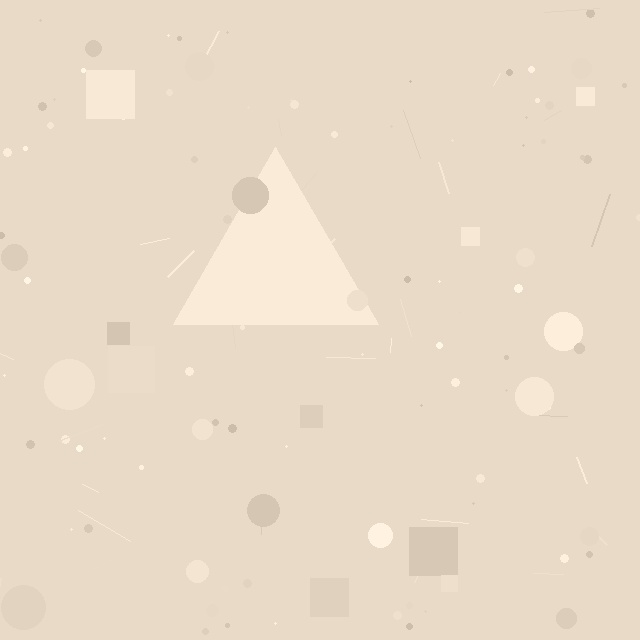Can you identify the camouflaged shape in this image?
The camouflaged shape is a triangle.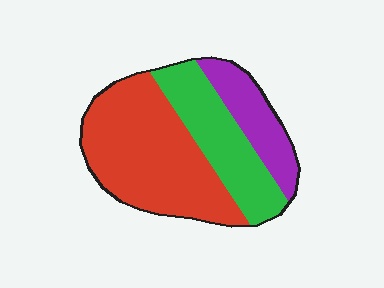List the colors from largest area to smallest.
From largest to smallest: red, green, purple.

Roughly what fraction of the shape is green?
Green covers roughly 30% of the shape.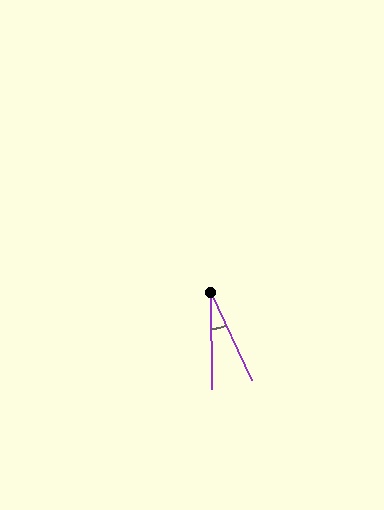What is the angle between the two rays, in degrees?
Approximately 24 degrees.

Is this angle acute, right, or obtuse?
It is acute.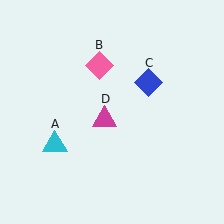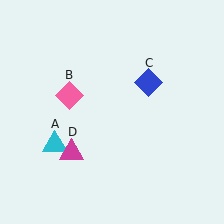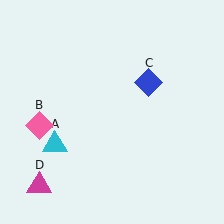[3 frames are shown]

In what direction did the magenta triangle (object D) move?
The magenta triangle (object D) moved down and to the left.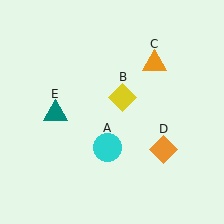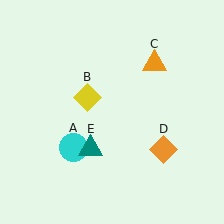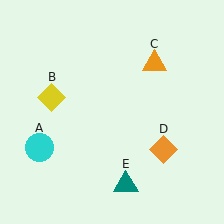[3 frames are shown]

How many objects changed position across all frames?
3 objects changed position: cyan circle (object A), yellow diamond (object B), teal triangle (object E).